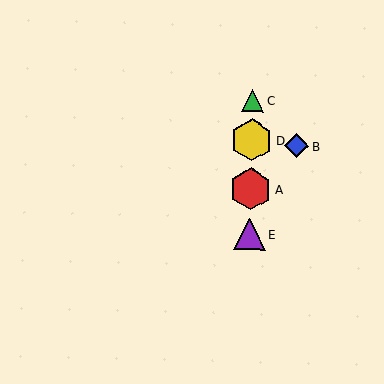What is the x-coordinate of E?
Object E is at x≈250.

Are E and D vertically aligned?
Yes, both are at x≈250.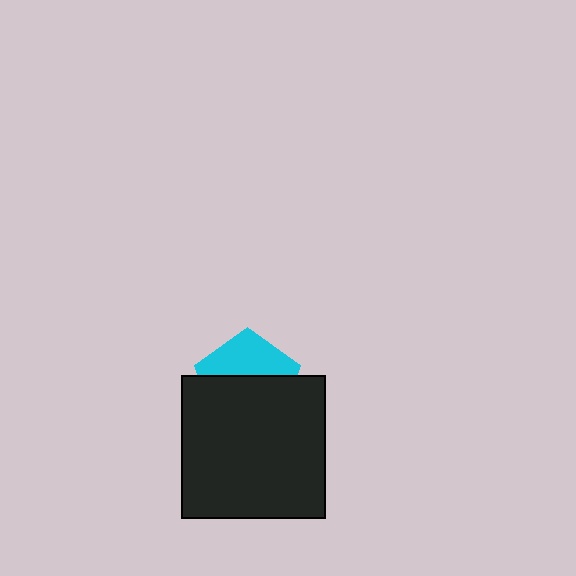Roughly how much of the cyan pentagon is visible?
A small part of it is visible (roughly 41%).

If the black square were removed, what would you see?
You would see the complete cyan pentagon.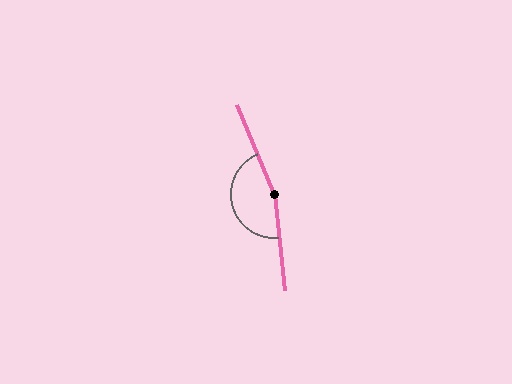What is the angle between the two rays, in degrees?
Approximately 163 degrees.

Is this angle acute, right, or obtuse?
It is obtuse.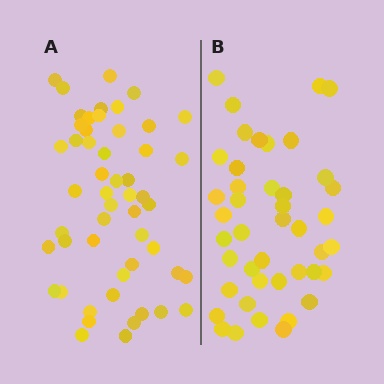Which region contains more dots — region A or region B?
Region A (the left region) has more dots.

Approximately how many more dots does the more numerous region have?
Region A has roughly 8 or so more dots than region B.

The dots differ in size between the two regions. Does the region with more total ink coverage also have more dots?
No. Region B has more total ink coverage because its dots are larger, but region A actually contains more individual dots. Total area can be misleading — the number of items is what matters here.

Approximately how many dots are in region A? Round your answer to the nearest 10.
About 50 dots. (The exact count is 52, which rounds to 50.)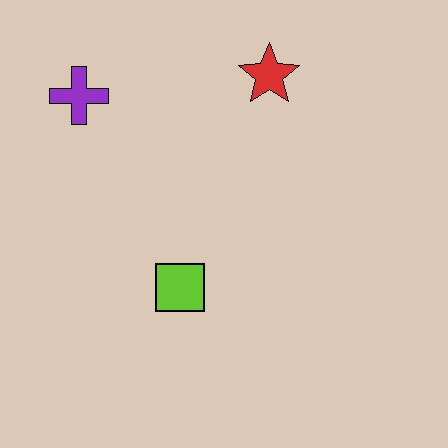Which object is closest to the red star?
The purple cross is closest to the red star.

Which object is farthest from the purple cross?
The lime square is farthest from the purple cross.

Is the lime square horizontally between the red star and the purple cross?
Yes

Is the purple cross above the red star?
No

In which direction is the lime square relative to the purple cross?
The lime square is below the purple cross.